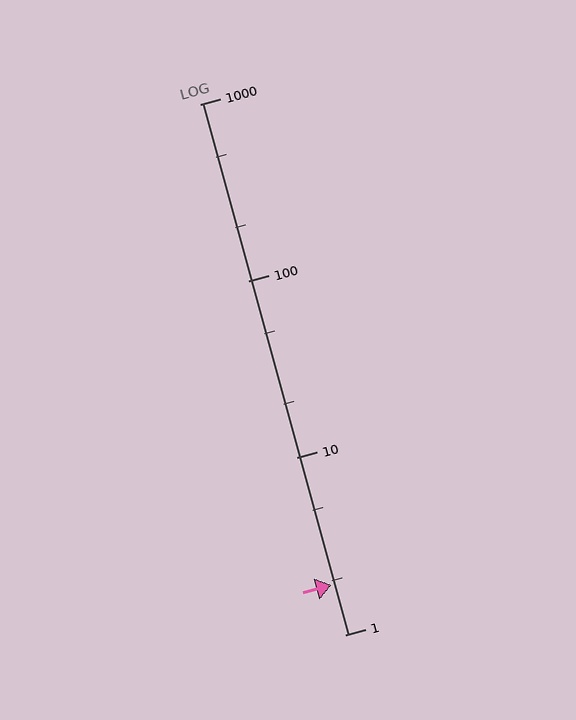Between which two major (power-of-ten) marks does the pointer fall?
The pointer is between 1 and 10.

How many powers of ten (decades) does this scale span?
The scale spans 3 decades, from 1 to 1000.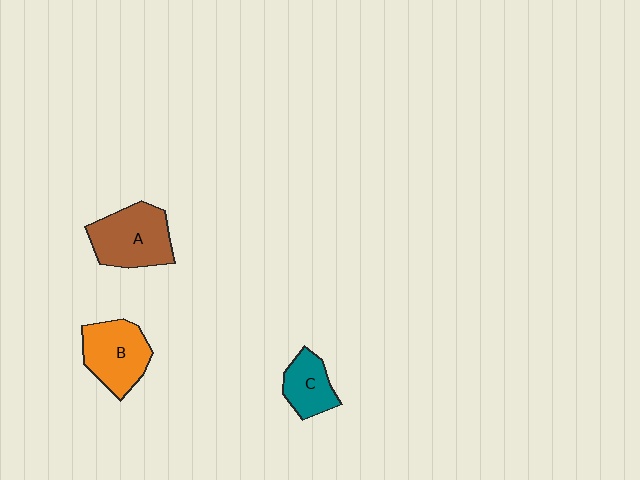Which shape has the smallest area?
Shape C (teal).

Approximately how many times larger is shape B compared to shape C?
Approximately 1.5 times.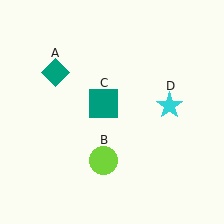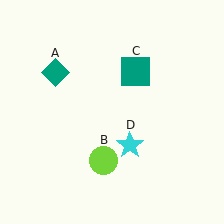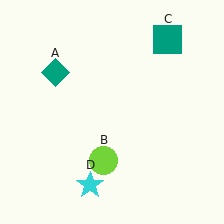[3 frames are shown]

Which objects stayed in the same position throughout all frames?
Teal diamond (object A) and lime circle (object B) remained stationary.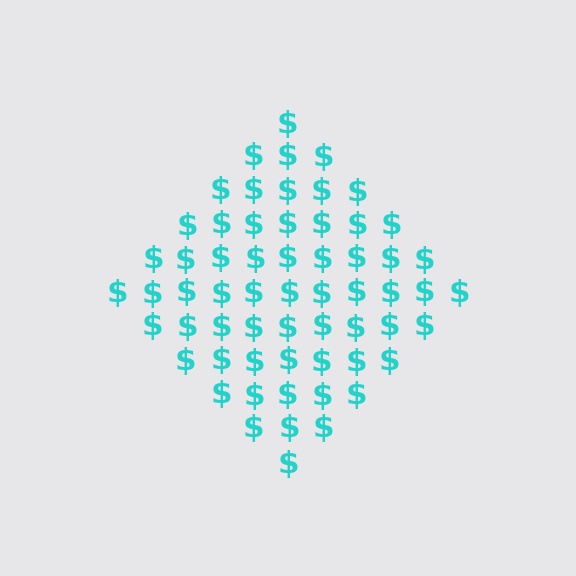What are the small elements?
The small elements are dollar signs.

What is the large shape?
The large shape is a diamond.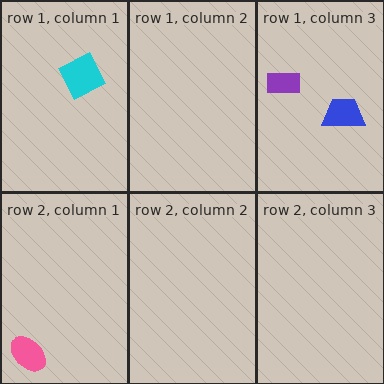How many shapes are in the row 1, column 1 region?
1.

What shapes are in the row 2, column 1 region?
The pink ellipse.